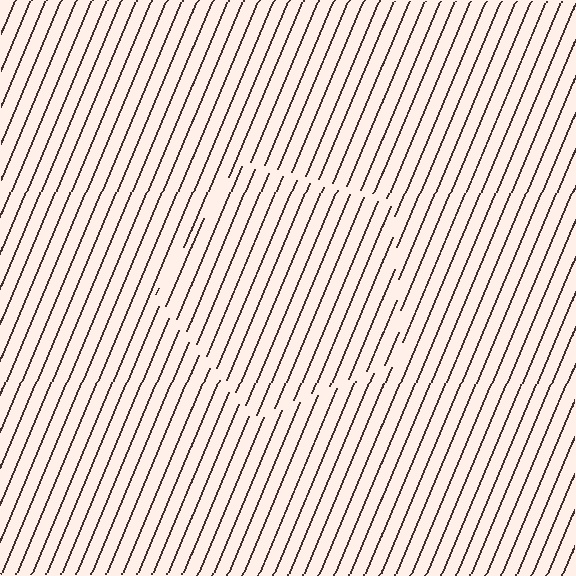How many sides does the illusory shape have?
5 sides — the line-ends trace a pentagon.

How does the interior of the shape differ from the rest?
The interior of the shape contains the same grating, shifted by half a period — the contour is defined by the phase discontinuity where line-ends from the inner and outer gratings abut.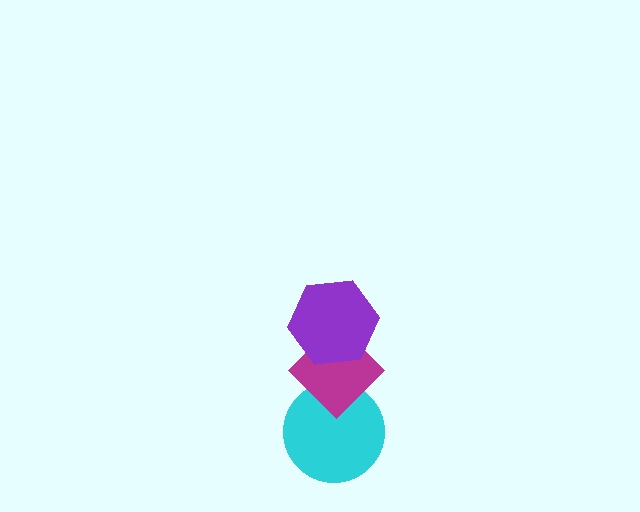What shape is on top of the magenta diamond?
The purple hexagon is on top of the magenta diamond.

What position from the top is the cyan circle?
The cyan circle is 3rd from the top.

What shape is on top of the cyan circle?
The magenta diamond is on top of the cyan circle.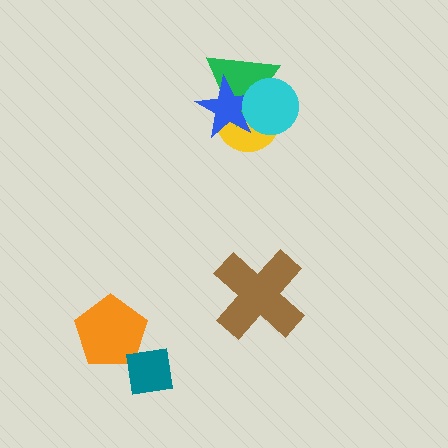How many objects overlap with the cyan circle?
3 objects overlap with the cyan circle.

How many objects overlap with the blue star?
3 objects overlap with the blue star.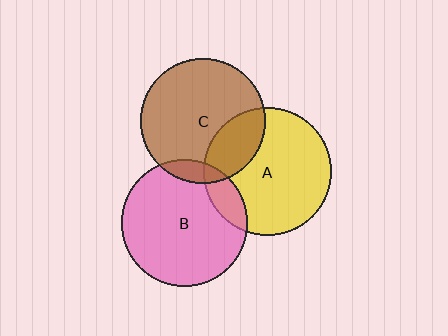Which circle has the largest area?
Circle A (yellow).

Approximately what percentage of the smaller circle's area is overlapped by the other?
Approximately 10%.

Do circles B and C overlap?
Yes.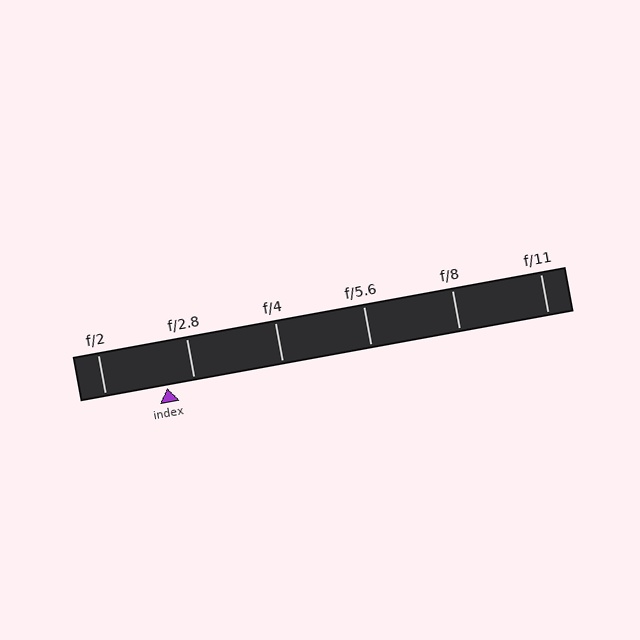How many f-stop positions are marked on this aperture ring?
There are 6 f-stop positions marked.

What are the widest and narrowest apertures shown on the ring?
The widest aperture shown is f/2 and the narrowest is f/11.